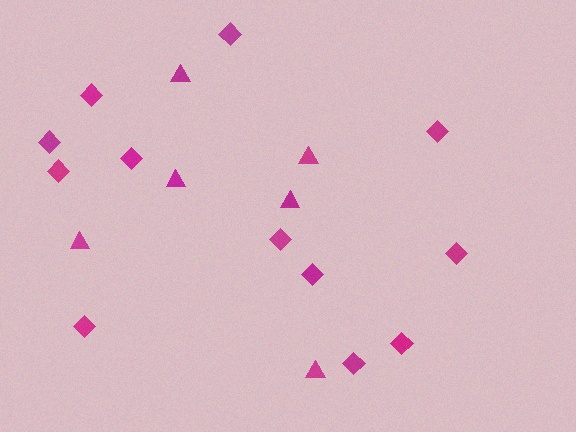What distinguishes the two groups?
There are 2 groups: one group of triangles (6) and one group of diamonds (12).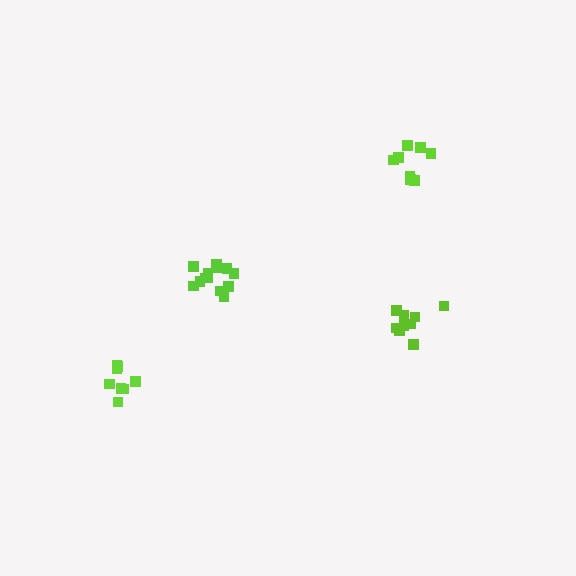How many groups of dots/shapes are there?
There are 4 groups.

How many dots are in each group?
Group 1: 8 dots, Group 2: 13 dots, Group 3: 9 dots, Group 4: 8 dots (38 total).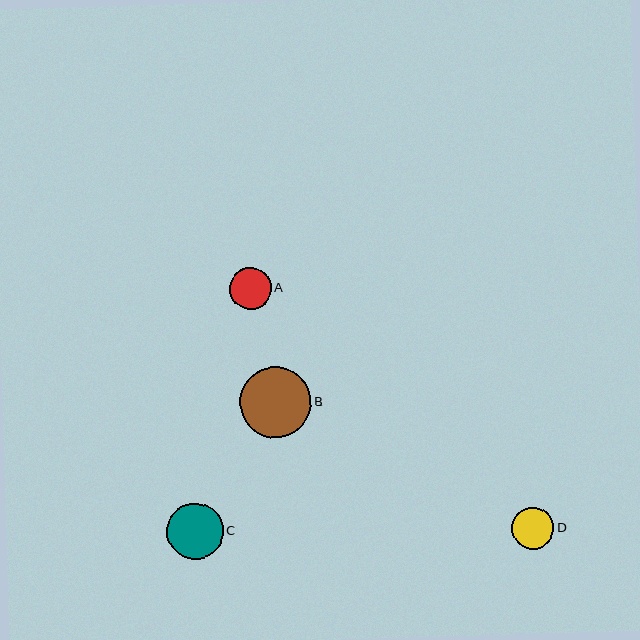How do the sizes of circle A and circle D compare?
Circle A and circle D are approximately the same size.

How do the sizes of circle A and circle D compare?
Circle A and circle D are approximately the same size.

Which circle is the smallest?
Circle D is the smallest with a size of approximately 42 pixels.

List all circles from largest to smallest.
From largest to smallest: B, C, A, D.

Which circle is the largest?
Circle B is the largest with a size of approximately 71 pixels.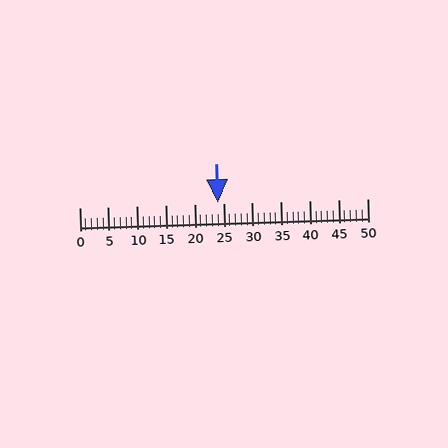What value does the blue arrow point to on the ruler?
The blue arrow points to approximately 24.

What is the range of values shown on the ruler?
The ruler shows values from 0 to 50.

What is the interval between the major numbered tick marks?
The major tick marks are spaced 5 units apart.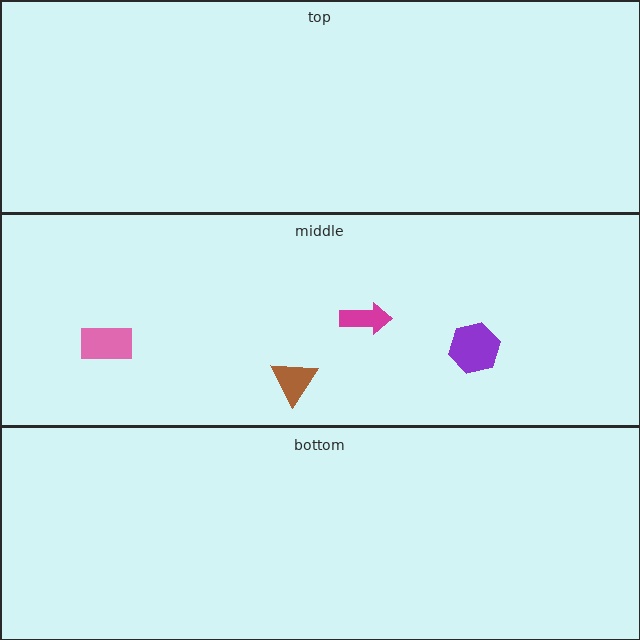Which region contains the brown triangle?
The middle region.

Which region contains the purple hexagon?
The middle region.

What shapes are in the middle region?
The brown triangle, the purple hexagon, the pink rectangle, the magenta arrow.